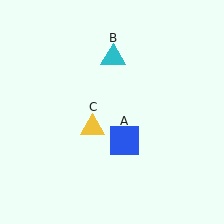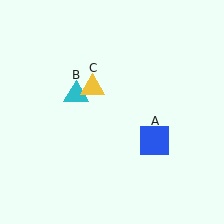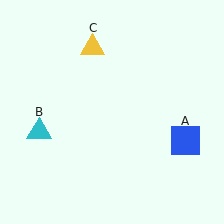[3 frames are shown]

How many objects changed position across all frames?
3 objects changed position: blue square (object A), cyan triangle (object B), yellow triangle (object C).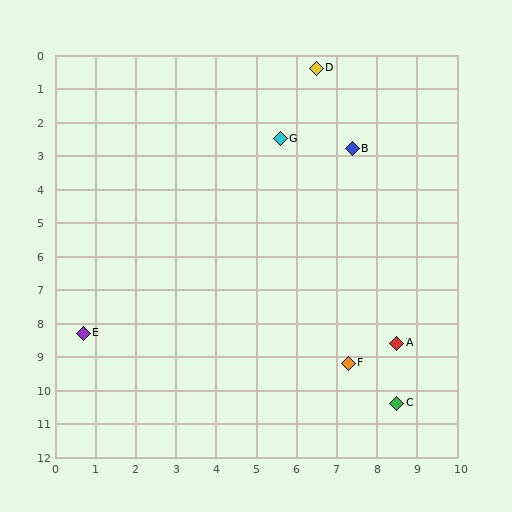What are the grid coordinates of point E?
Point E is at approximately (0.7, 8.3).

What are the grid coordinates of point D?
Point D is at approximately (6.5, 0.4).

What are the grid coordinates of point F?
Point F is at approximately (7.3, 9.2).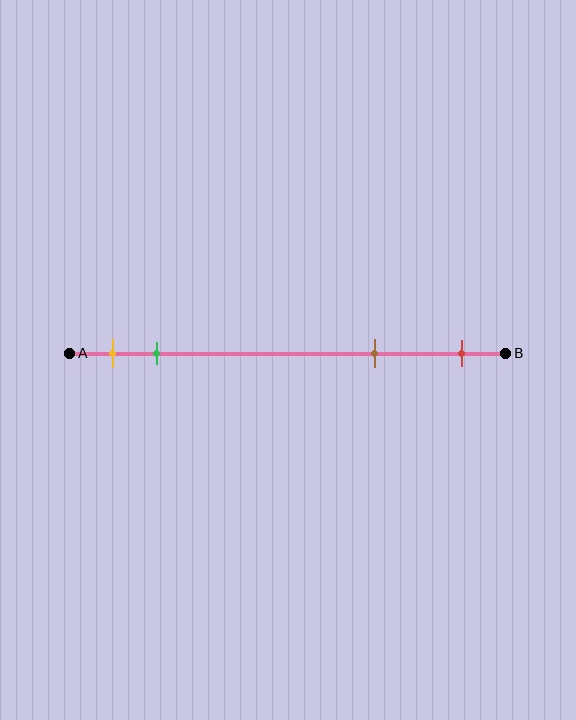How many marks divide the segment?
There are 4 marks dividing the segment.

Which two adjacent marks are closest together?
The yellow and green marks are the closest adjacent pair.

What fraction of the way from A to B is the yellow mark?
The yellow mark is approximately 10% (0.1) of the way from A to B.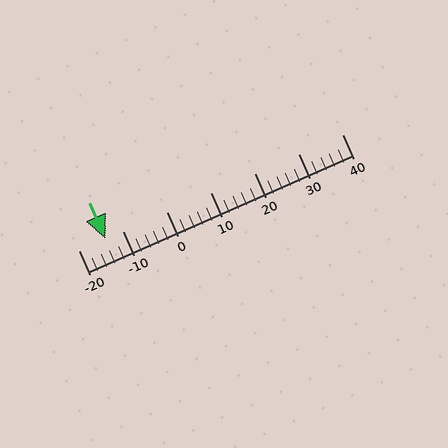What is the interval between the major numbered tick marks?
The major tick marks are spaced 10 units apart.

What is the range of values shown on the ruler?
The ruler shows values from -20 to 40.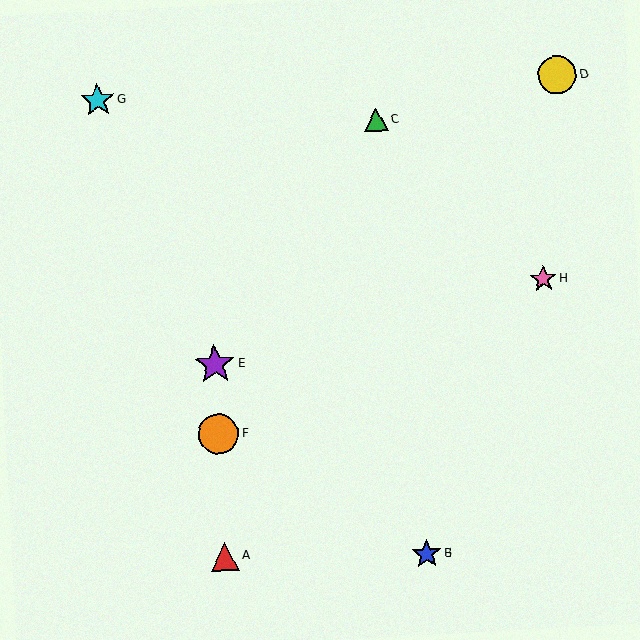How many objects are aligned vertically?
3 objects (A, E, F) are aligned vertically.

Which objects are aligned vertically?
Objects A, E, F are aligned vertically.